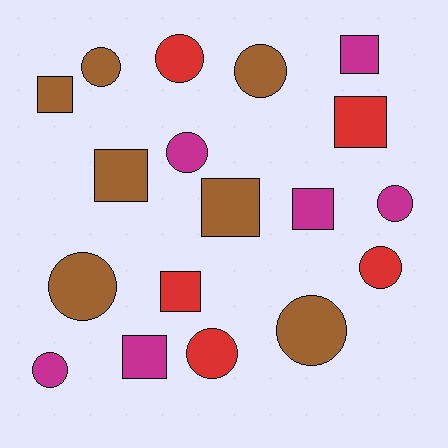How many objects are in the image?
There are 18 objects.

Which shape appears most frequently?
Circle, with 10 objects.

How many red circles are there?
There are 3 red circles.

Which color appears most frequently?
Brown, with 7 objects.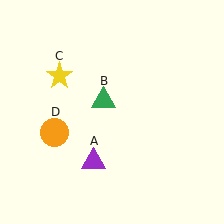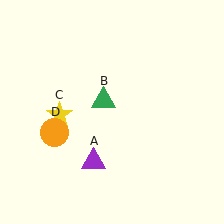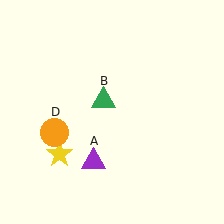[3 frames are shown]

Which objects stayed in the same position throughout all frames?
Purple triangle (object A) and green triangle (object B) and orange circle (object D) remained stationary.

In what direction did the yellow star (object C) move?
The yellow star (object C) moved down.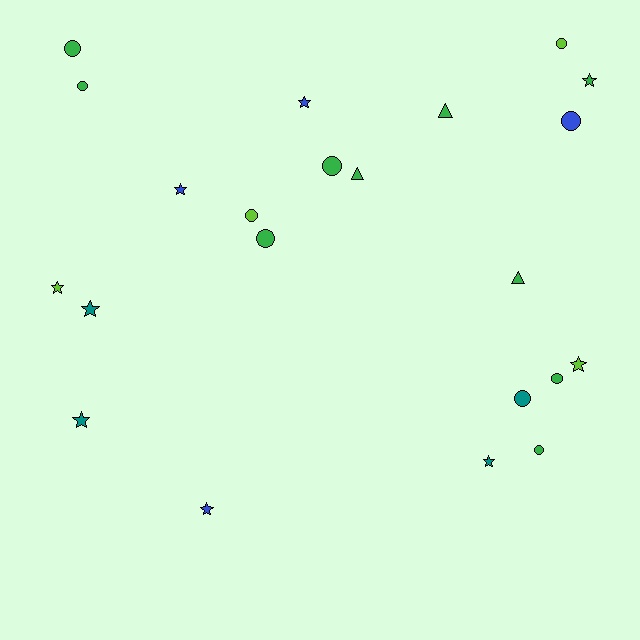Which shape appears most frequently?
Circle, with 10 objects.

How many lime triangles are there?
There are no lime triangles.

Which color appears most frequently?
Green, with 10 objects.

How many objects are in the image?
There are 22 objects.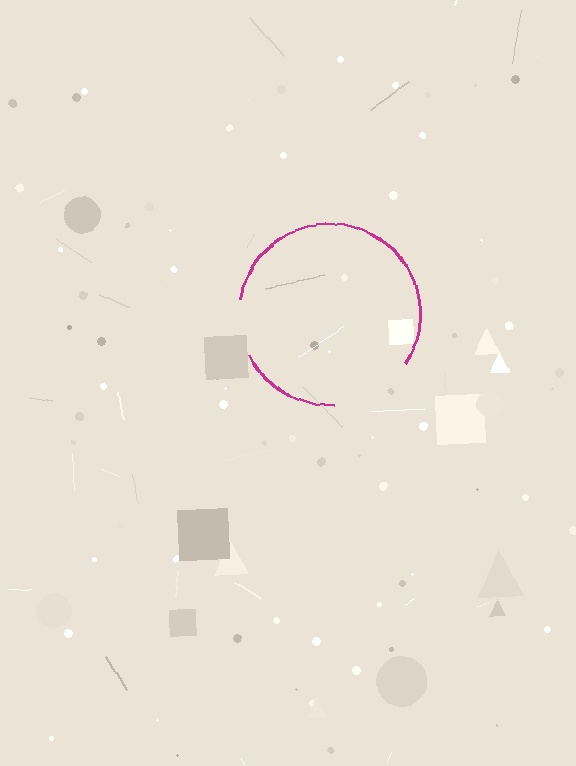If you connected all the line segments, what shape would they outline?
They would outline a circle.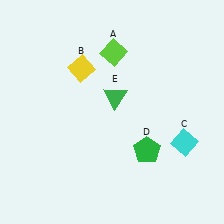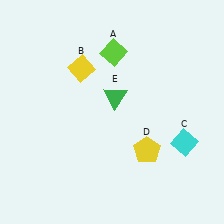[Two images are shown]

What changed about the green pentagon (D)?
In Image 1, D is green. In Image 2, it changed to yellow.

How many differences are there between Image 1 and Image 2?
There is 1 difference between the two images.